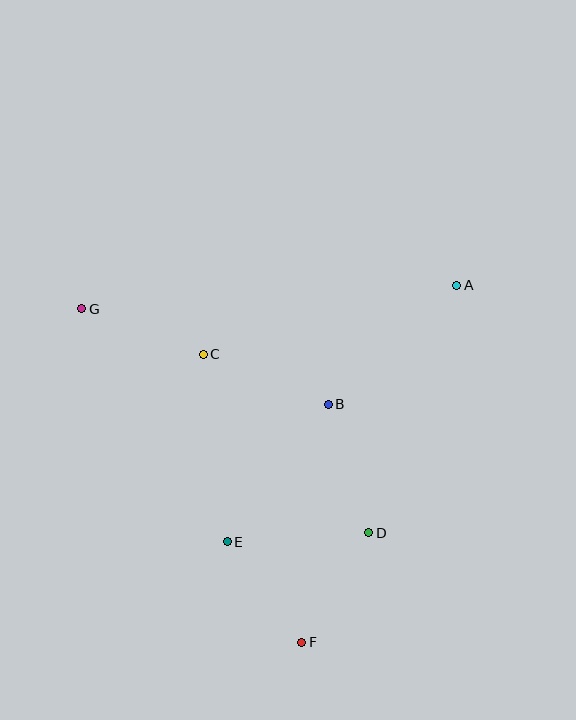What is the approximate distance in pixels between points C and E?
The distance between C and E is approximately 189 pixels.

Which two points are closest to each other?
Points E and F are closest to each other.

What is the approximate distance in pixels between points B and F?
The distance between B and F is approximately 239 pixels.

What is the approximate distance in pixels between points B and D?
The distance between B and D is approximately 135 pixels.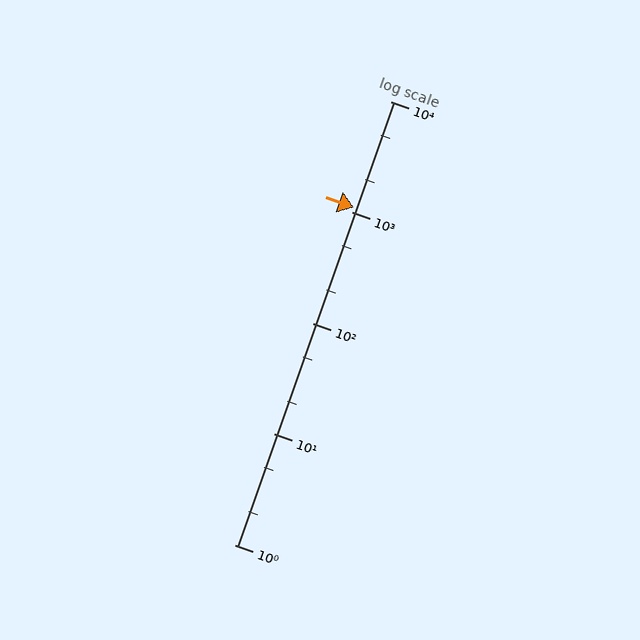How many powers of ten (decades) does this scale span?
The scale spans 4 decades, from 1 to 10000.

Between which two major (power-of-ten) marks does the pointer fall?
The pointer is between 1000 and 10000.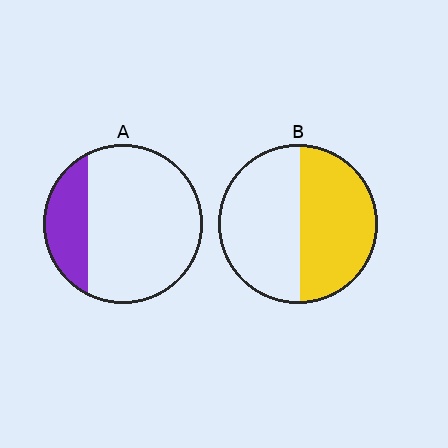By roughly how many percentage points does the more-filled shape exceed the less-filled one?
By roughly 25 percentage points (B over A).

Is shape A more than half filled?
No.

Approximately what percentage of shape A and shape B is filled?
A is approximately 25% and B is approximately 50%.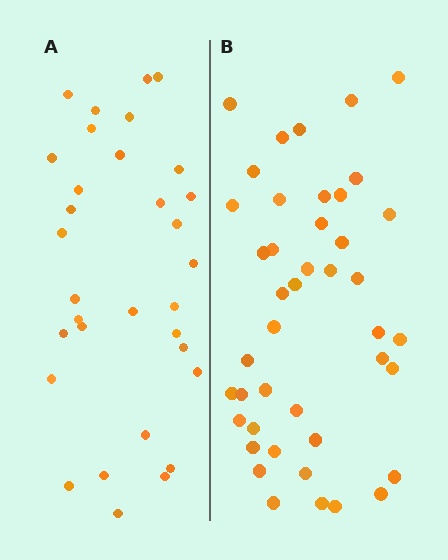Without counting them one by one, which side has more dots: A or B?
Region B (the right region) has more dots.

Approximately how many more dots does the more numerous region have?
Region B has roughly 12 or so more dots than region A.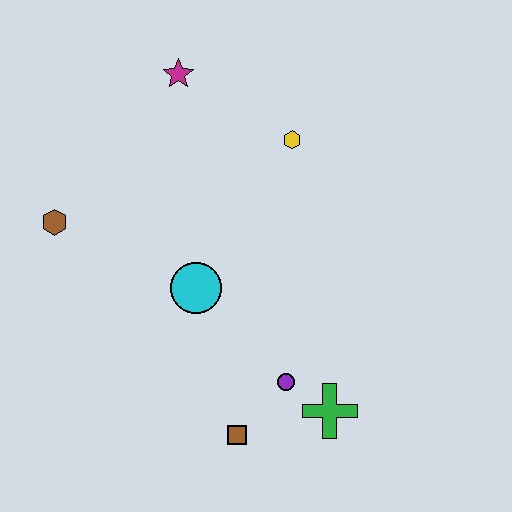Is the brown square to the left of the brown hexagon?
No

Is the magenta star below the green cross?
No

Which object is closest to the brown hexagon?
The cyan circle is closest to the brown hexagon.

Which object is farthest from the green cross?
The magenta star is farthest from the green cross.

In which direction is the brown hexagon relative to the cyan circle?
The brown hexagon is to the left of the cyan circle.